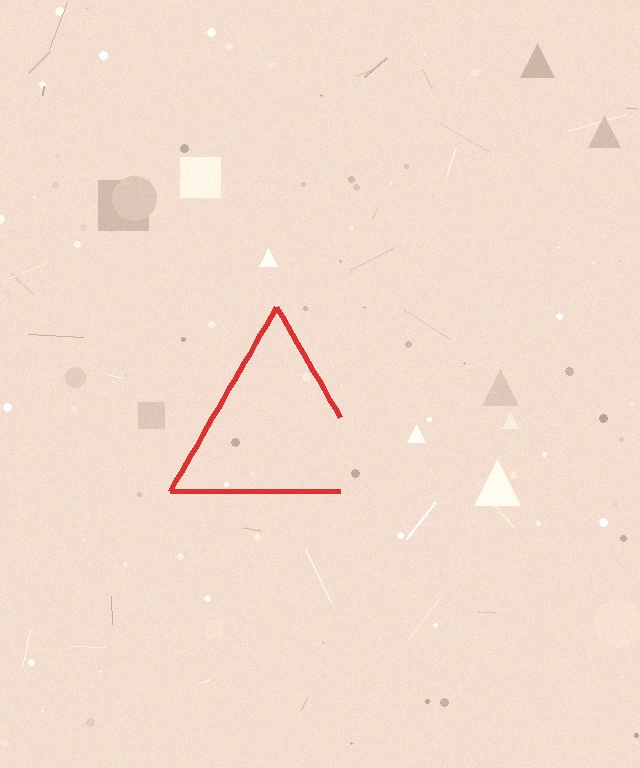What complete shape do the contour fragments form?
The contour fragments form a triangle.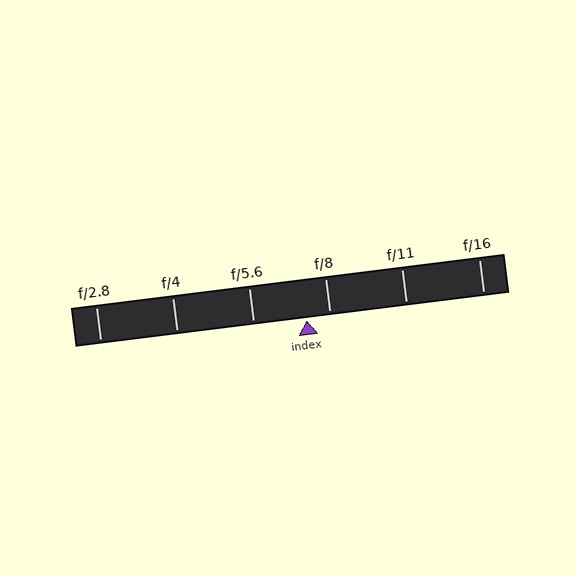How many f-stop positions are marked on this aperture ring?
There are 6 f-stop positions marked.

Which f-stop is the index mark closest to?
The index mark is closest to f/8.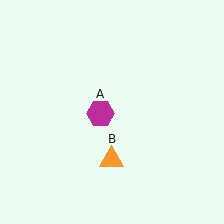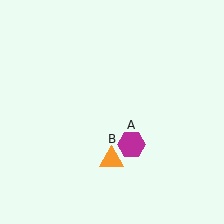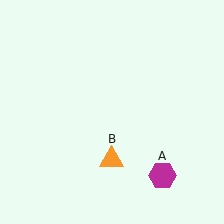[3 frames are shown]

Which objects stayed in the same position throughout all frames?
Orange triangle (object B) remained stationary.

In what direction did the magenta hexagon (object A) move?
The magenta hexagon (object A) moved down and to the right.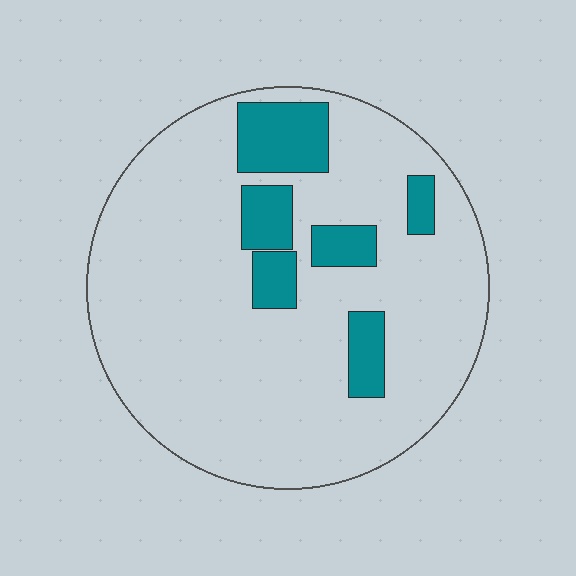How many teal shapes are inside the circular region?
6.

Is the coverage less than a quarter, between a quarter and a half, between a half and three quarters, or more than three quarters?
Less than a quarter.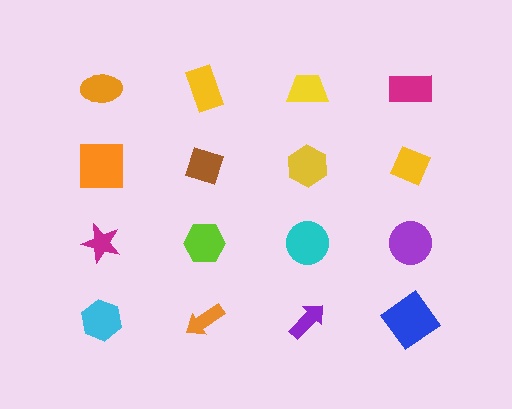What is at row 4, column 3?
A purple arrow.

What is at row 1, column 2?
A yellow rectangle.